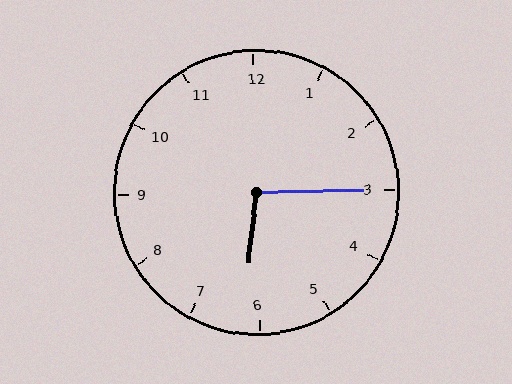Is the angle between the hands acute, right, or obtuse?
It is obtuse.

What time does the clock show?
6:15.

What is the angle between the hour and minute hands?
Approximately 98 degrees.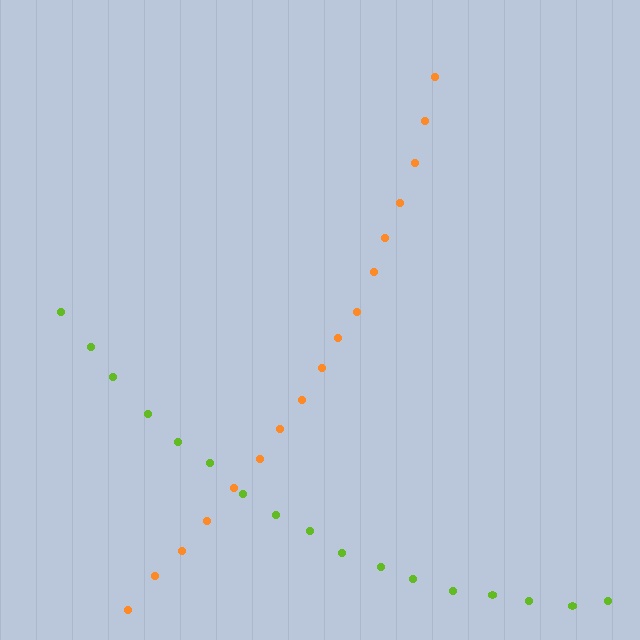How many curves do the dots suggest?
There are 2 distinct paths.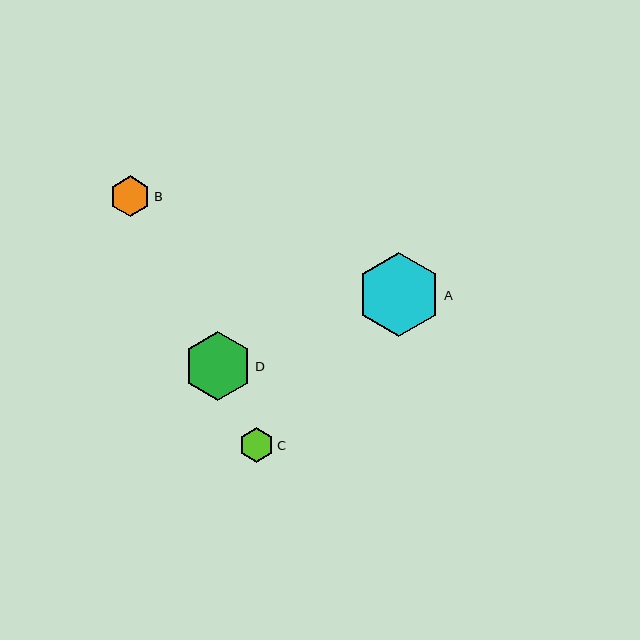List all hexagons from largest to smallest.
From largest to smallest: A, D, B, C.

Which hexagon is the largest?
Hexagon A is the largest with a size of approximately 83 pixels.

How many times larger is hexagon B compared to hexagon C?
Hexagon B is approximately 1.2 times the size of hexagon C.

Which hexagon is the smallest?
Hexagon C is the smallest with a size of approximately 34 pixels.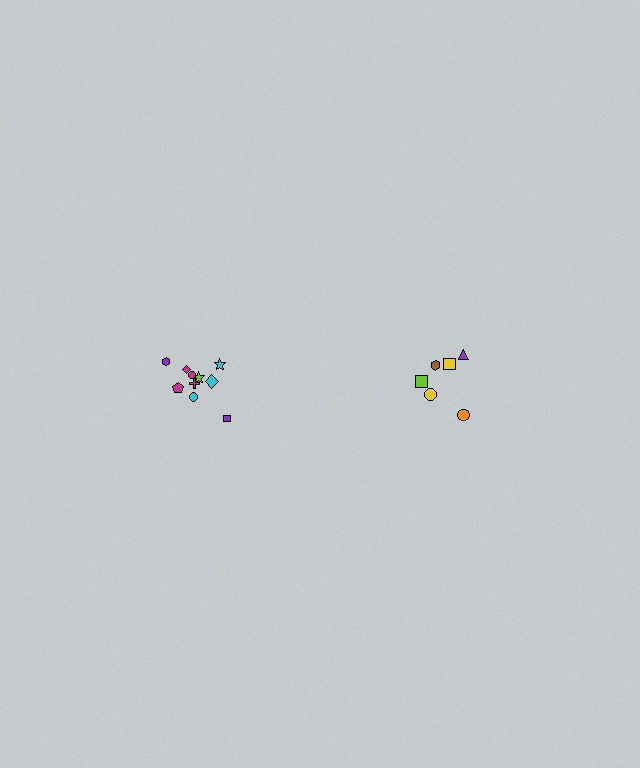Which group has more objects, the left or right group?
The left group.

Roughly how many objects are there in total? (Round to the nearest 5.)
Roughly 15 objects in total.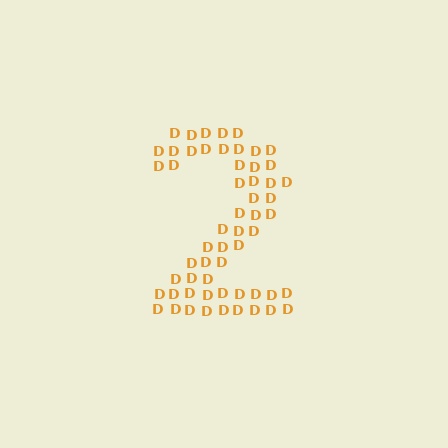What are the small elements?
The small elements are letter D's.